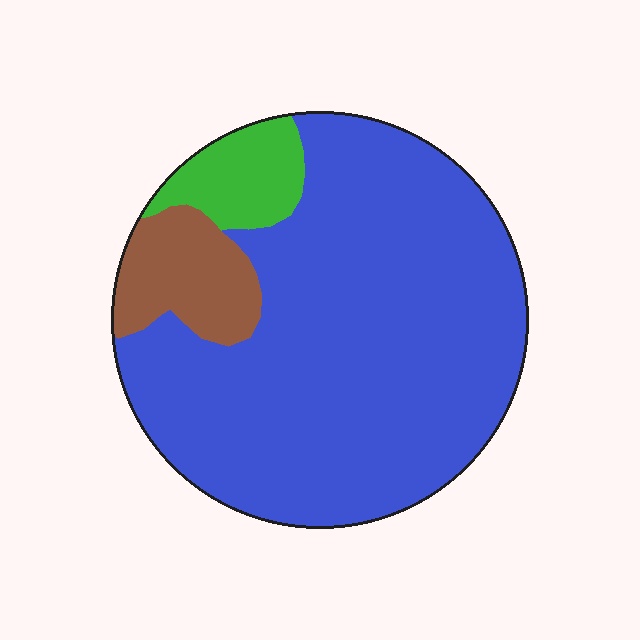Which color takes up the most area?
Blue, at roughly 80%.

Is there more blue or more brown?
Blue.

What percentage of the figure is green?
Green covers roughly 10% of the figure.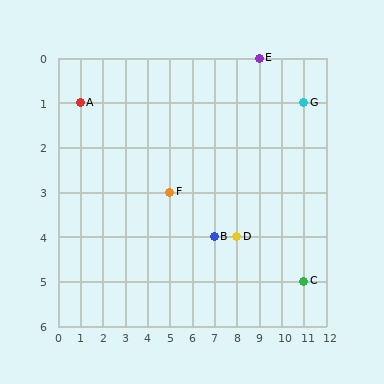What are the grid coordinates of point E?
Point E is at grid coordinates (9, 0).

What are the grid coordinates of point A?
Point A is at grid coordinates (1, 1).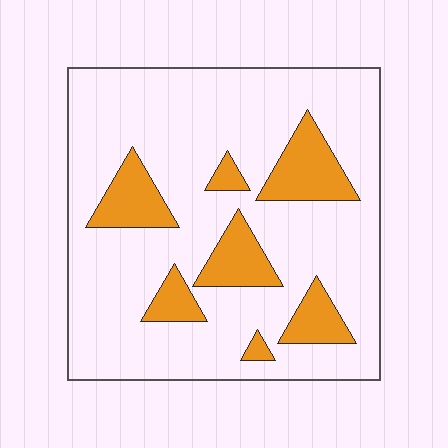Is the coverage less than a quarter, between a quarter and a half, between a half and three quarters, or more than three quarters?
Less than a quarter.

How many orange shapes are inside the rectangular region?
7.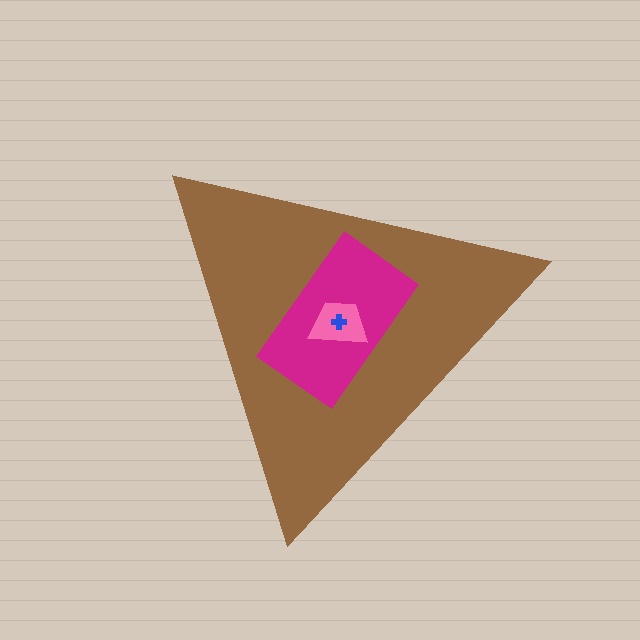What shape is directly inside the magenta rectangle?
The pink trapezoid.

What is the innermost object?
The blue cross.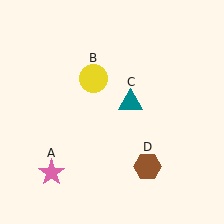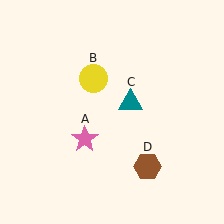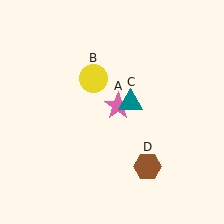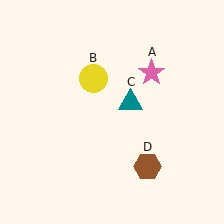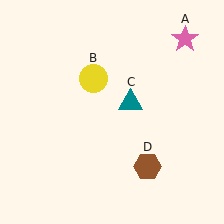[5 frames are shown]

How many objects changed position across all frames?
1 object changed position: pink star (object A).